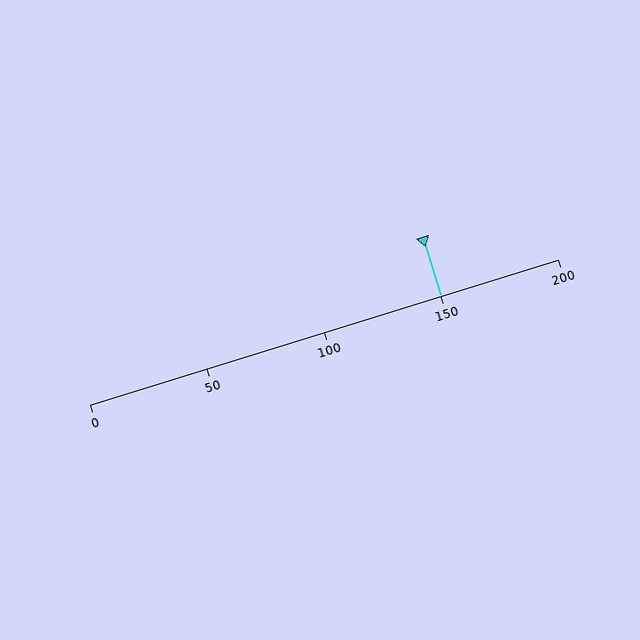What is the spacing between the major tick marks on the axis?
The major ticks are spaced 50 apart.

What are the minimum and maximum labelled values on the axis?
The axis runs from 0 to 200.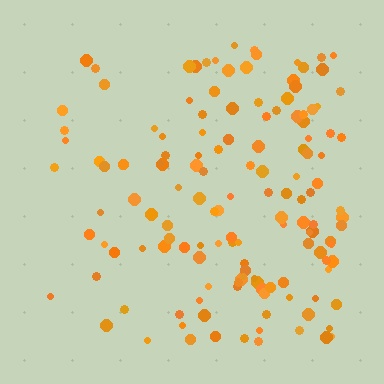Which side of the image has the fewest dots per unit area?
The left.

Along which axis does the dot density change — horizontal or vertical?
Horizontal.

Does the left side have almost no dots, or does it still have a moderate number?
Still a moderate number, just noticeably fewer than the right.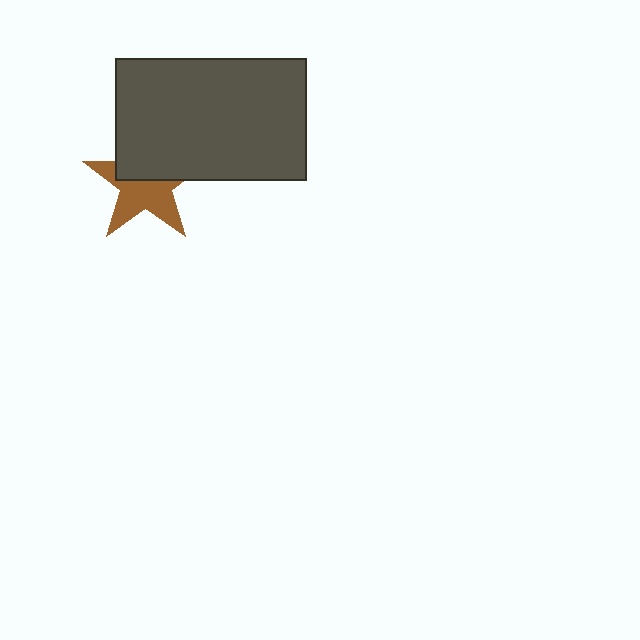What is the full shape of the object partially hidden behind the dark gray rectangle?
The partially hidden object is a brown star.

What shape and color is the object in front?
The object in front is a dark gray rectangle.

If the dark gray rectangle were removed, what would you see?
You would see the complete brown star.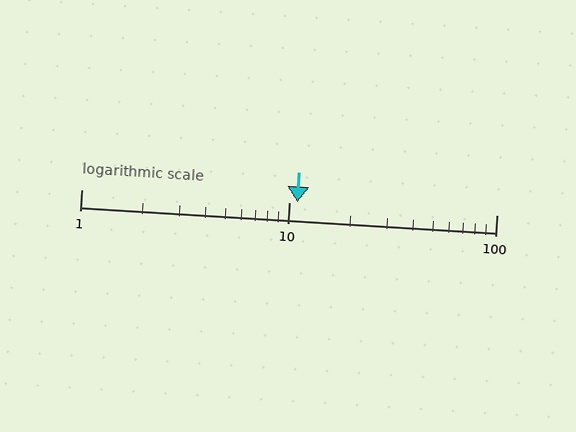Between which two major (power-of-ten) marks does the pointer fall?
The pointer is between 10 and 100.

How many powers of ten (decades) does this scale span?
The scale spans 2 decades, from 1 to 100.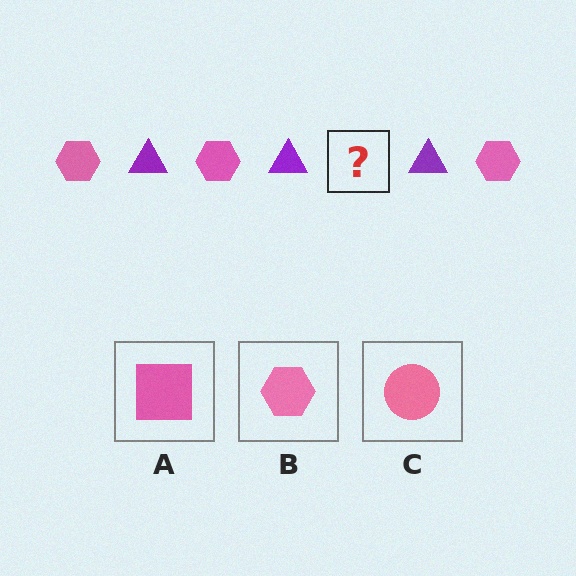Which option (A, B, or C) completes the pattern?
B.